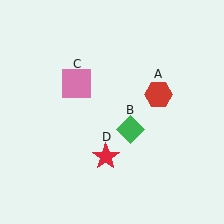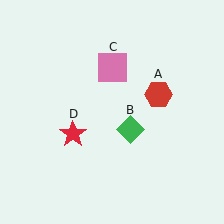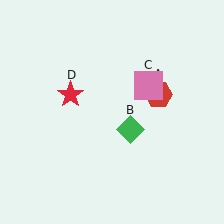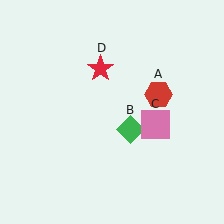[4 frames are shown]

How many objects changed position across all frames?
2 objects changed position: pink square (object C), red star (object D).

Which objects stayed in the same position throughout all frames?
Red hexagon (object A) and green diamond (object B) remained stationary.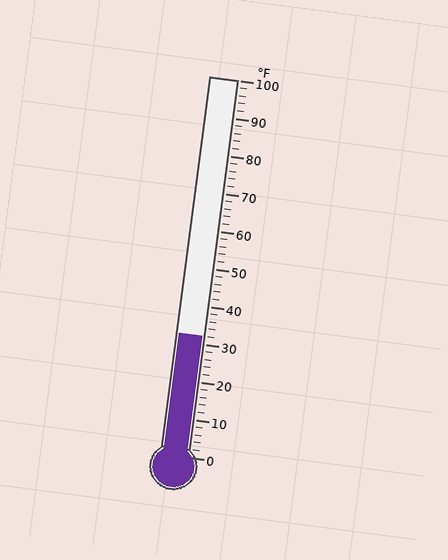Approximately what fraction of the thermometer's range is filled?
The thermometer is filled to approximately 30% of its range.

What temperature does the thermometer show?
The thermometer shows approximately 32°F.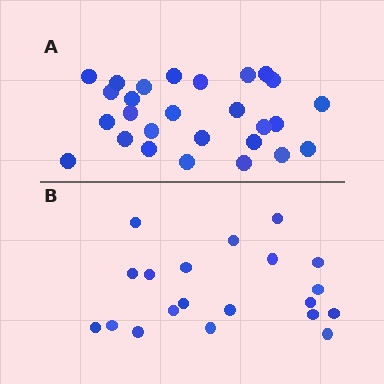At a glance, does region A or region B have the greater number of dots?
Region A (the top region) has more dots.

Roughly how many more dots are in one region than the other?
Region A has roughly 8 or so more dots than region B.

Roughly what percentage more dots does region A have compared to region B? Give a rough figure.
About 35% more.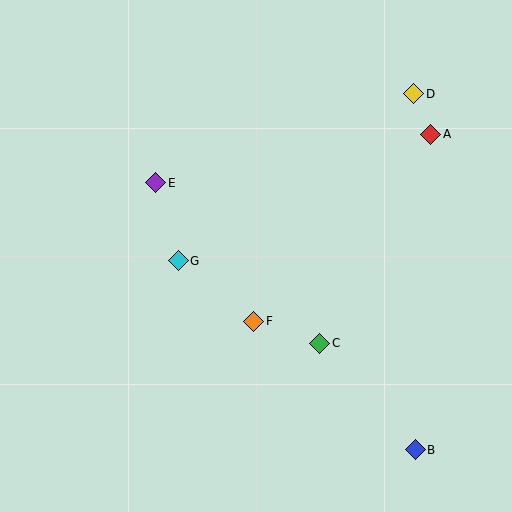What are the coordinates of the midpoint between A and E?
The midpoint between A and E is at (293, 159).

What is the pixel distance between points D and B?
The distance between D and B is 356 pixels.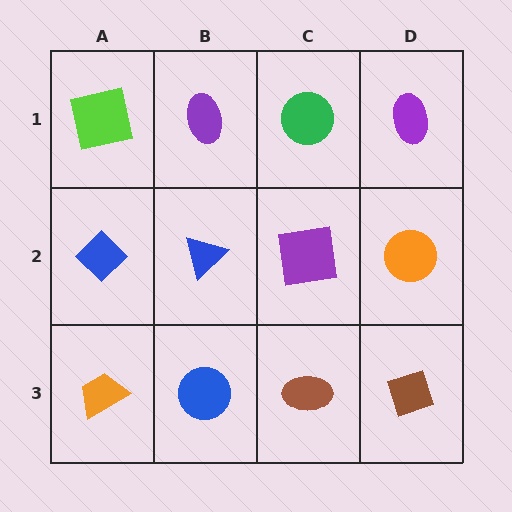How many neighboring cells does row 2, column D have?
3.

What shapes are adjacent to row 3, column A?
A blue diamond (row 2, column A), a blue circle (row 3, column B).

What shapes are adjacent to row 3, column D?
An orange circle (row 2, column D), a brown ellipse (row 3, column C).